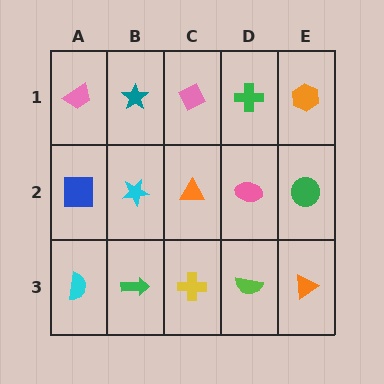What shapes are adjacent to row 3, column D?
A pink ellipse (row 2, column D), a yellow cross (row 3, column C), an orange triangle (row 3, column E).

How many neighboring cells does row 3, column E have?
2.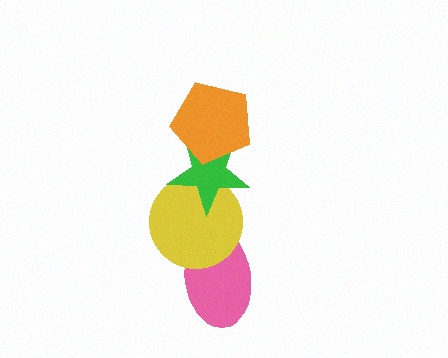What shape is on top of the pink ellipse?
The yellow circle is on top of the pink ellipse.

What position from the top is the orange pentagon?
The orange pentagon is 1st from the top.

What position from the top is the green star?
The green star is 2nd from the top.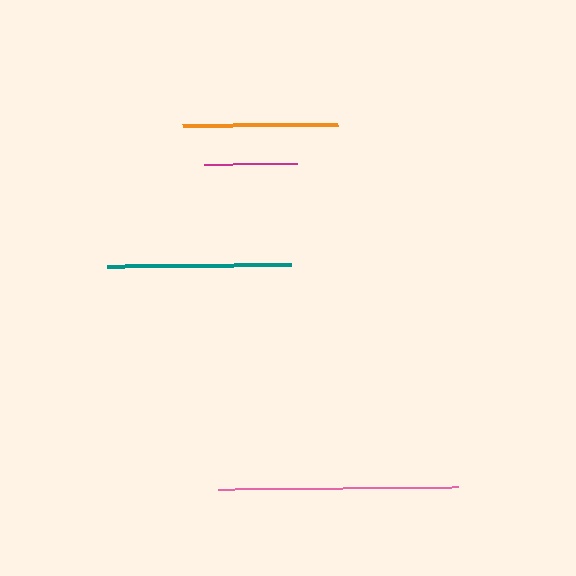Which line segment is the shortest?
The magenta line is the shortest at approximately 93 pixels.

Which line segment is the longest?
The pink line is the longest at approximately 240 pixels.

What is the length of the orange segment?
The orange segment is approximately 154 pixels long.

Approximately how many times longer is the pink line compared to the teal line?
The pink line is approximately 1.3 times the length of the teal line.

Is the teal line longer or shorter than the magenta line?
The teal line is longer than the magenta line.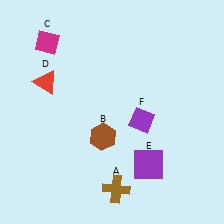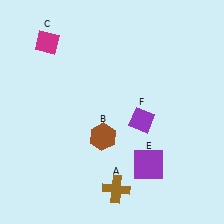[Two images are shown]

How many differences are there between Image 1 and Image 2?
There is 1 difference between the two images.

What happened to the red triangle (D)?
The red triangle (D) was removed in Image 2. It was in the top-left area of Image 1.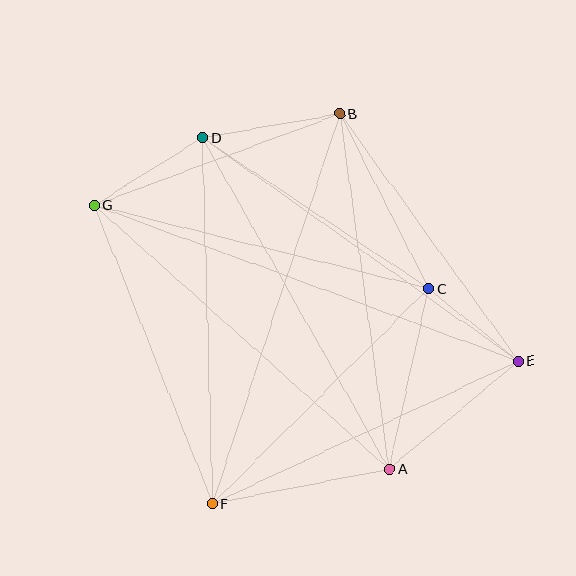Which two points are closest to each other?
Points C and E are closest to each other.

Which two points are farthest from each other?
Points E and G are farthest from each other.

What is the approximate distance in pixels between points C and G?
The distance between C and G is approximately 345 pixels.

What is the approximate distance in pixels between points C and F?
The distance between C and F is approximately 305 pixels.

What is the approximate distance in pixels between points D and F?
The distance between D and F is approximately 366 pixels.